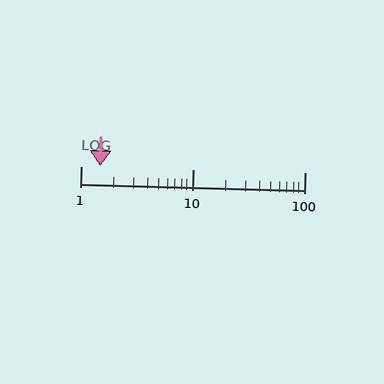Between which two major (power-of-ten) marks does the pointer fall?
The pointer is between 1 and 10.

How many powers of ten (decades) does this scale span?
The scale spans 2 decades, from 1 to 100.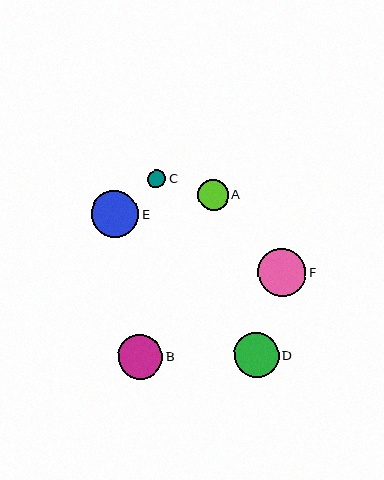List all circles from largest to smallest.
From largest to smallest: F, E, D, B, A, C.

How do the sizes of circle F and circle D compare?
Circle F and circle D are approximately the same size.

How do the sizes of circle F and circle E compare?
Circle F and circle E are approximately the same size.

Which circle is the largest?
Circle F is the largest with a size of approximately 48 pixels.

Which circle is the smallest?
Circle C is the smallest with a size of approximately 19 pixels.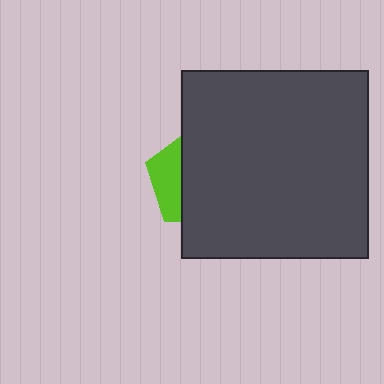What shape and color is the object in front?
The object in front is a dark gray square.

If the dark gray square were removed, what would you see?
You would see the complete lime pentagon.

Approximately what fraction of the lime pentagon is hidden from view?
Roughly 69% of the lime pentagon is hidden behind the dark gray square.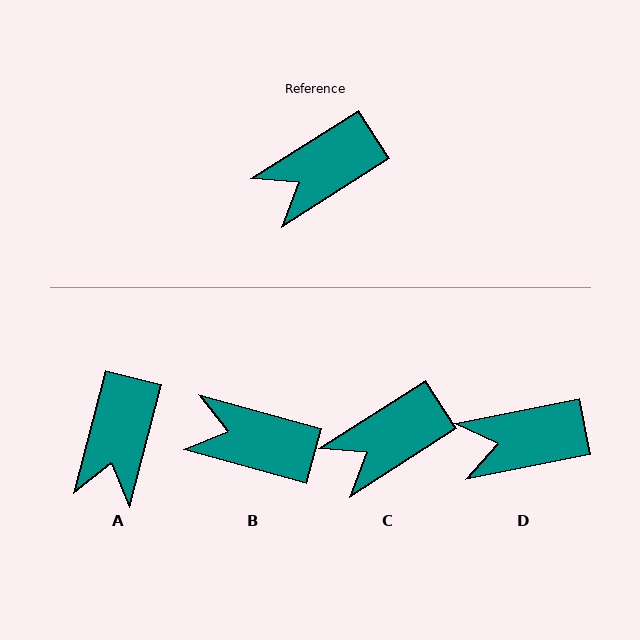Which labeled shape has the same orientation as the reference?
C.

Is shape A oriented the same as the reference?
No, it is off by about 43 degrees.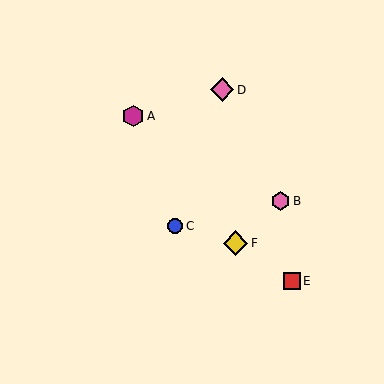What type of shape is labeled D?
Shape D is a pink diamond.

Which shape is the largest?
The yellow diamond (labeled F) is the largest.